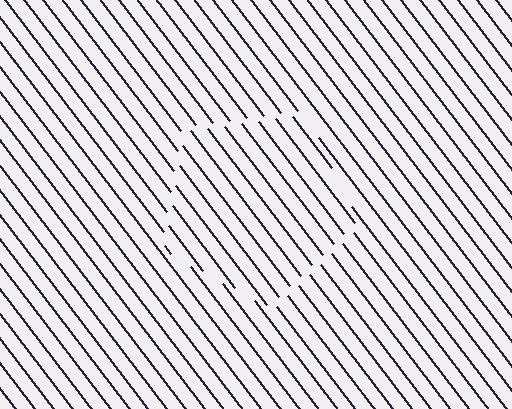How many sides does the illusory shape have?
5 sides — the line-ends trace a pentagon.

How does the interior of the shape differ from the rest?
The interior of the shape contains the same grating, shifted by half a period — the contour is defined by the phase discontinuity where line-ends from the inner and outer gratings abut.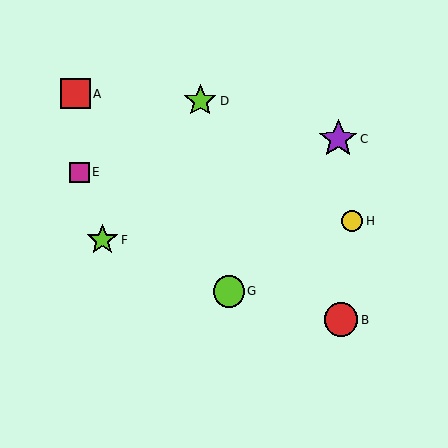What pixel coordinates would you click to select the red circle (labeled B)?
Click at (341, 320) to select the red circle B.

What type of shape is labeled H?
Shape H is a yellow circle.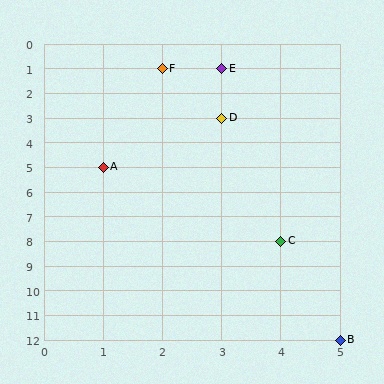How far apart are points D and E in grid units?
Points D and E are 2 rows apart.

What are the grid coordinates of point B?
Point B is at grid coordinates (5, 12).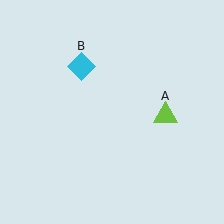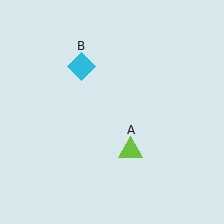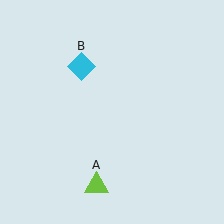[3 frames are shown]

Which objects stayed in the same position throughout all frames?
Cyan diamond (object B) remained stationary.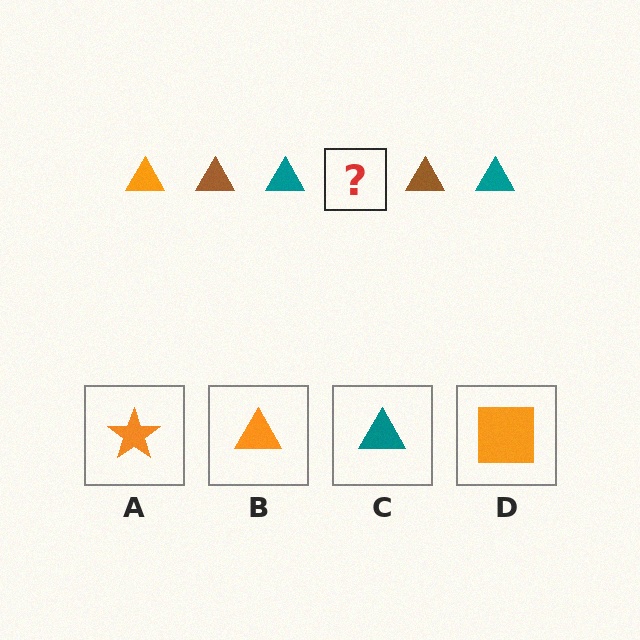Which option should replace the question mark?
Option B.